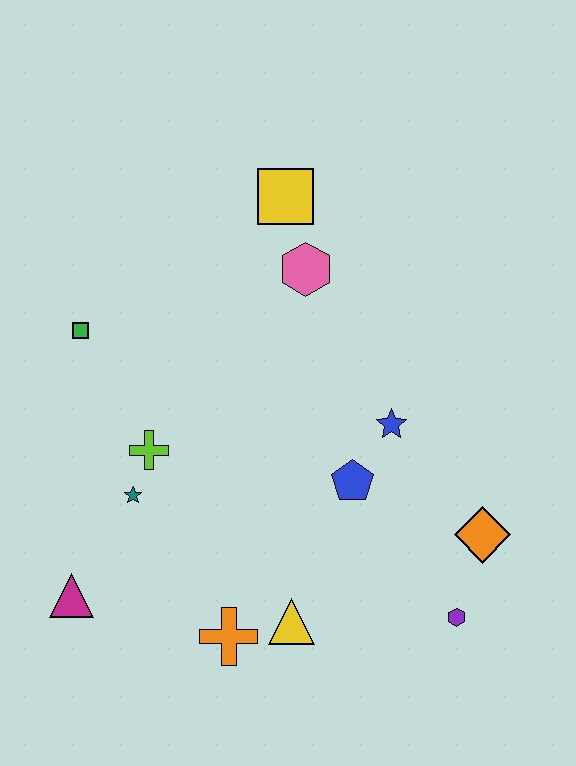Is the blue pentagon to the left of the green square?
No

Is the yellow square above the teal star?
Yes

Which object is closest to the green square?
The lime cross is closest to the green square.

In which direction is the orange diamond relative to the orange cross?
The orange diamond is to the right of the orange cross.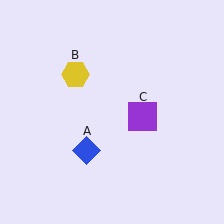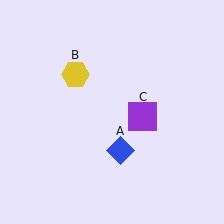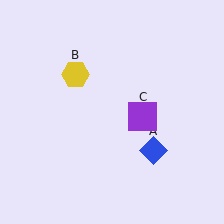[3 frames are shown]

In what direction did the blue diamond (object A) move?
The blue diamond (object A) moved right.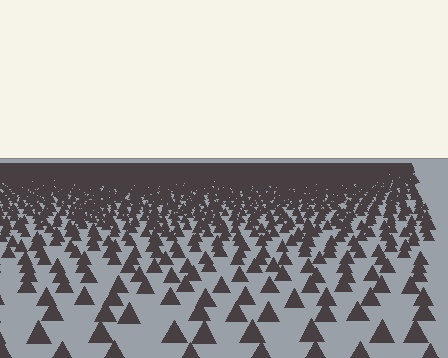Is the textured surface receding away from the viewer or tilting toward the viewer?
The surface is receding away from the viewer. Texture elements get smaller and denser toward the top.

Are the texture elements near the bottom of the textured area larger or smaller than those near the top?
Larger. Near the bottom, elements are closer to the viewer and appear at a bigger on-screen size.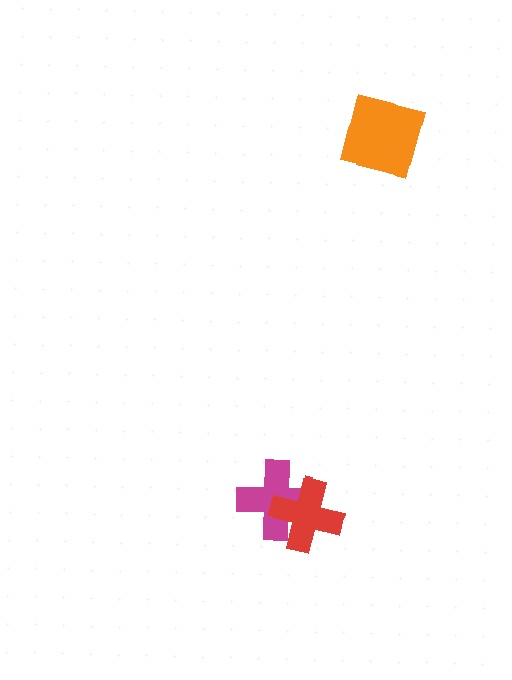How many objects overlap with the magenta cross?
1 object overlaps with the magenta cross.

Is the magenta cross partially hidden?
Yes, it is partially covered by another shape.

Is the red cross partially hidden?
No, no other shape covers it.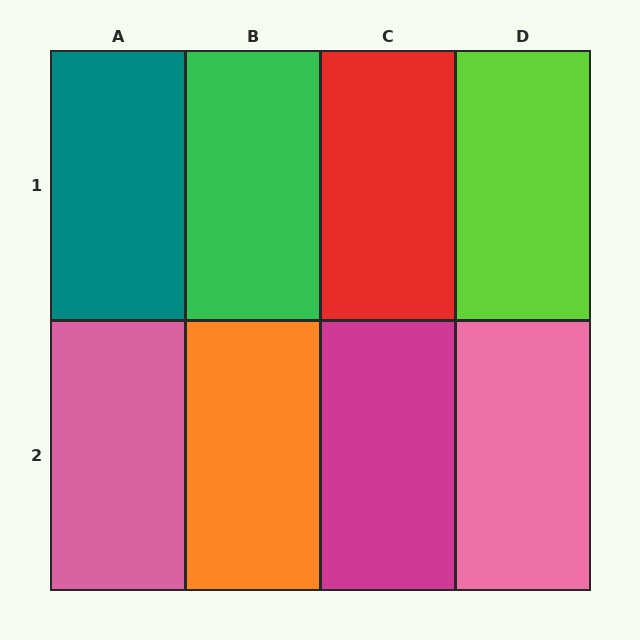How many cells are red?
1 cell is red.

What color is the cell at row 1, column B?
Green.